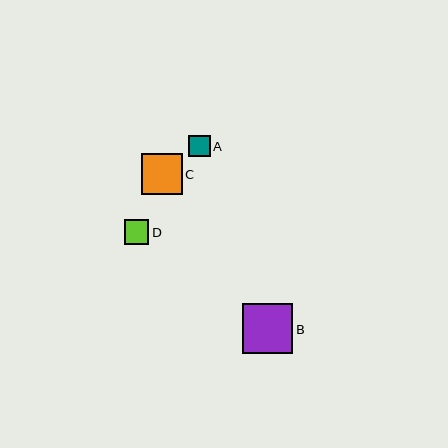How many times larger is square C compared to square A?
Square C is approximately 1.9 times the size of square A.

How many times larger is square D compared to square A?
Square D is approximately 1.2 times the size of square A.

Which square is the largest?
Square B is the largest with a size of approximately 50 pixels.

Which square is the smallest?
Square A is the smallest with a size of approximately 21 pixels.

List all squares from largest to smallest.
From largest to smallest: B, C, D, A.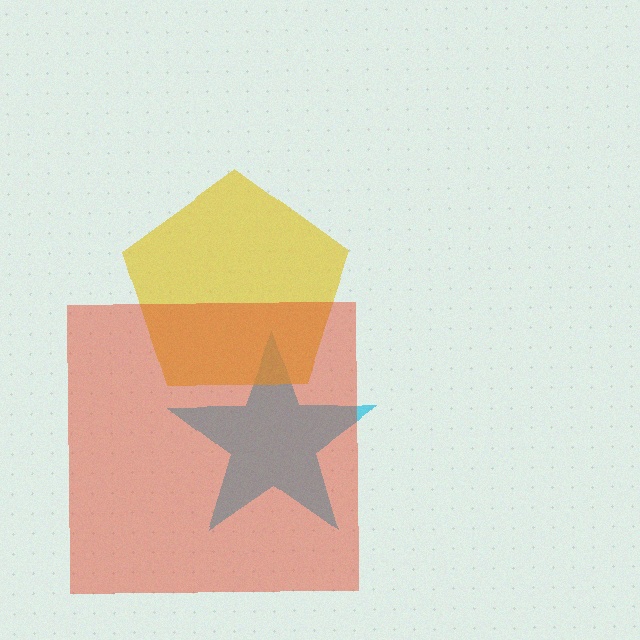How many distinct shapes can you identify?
There are 3 distinct shapes: a cyan star, a yellow pentagon, a red square.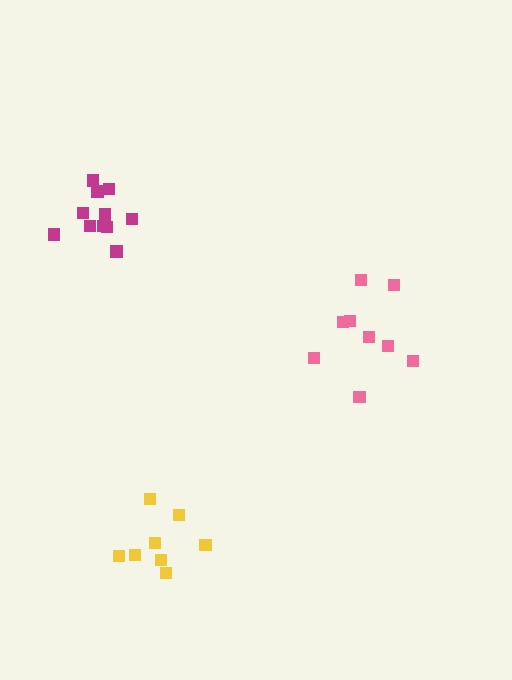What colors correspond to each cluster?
The clusters are colored: pink, yellow, magenta.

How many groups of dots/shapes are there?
There are 3 groups.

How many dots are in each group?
Group 1: 9 dots, Group 2: 8 dots, Group 3: 11 dots (28 total).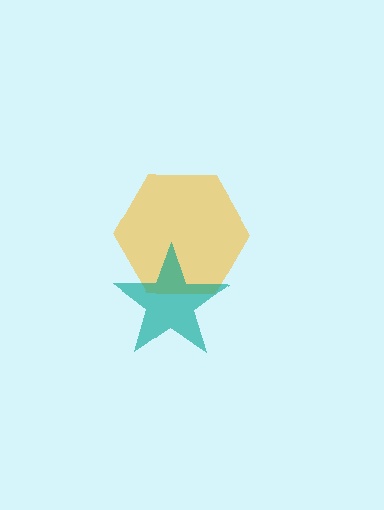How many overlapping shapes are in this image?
There are 2 overlapping shapes in the image.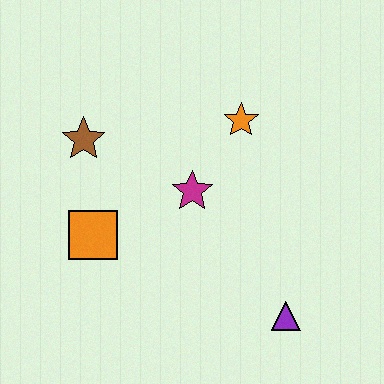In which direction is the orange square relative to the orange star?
The orange square is to the left of the orange star.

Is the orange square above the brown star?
No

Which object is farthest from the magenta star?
The purple triangle is farthest from the magenta star.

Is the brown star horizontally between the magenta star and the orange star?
No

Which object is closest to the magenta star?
The orange star is closest to the magenta star.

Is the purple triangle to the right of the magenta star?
Yes